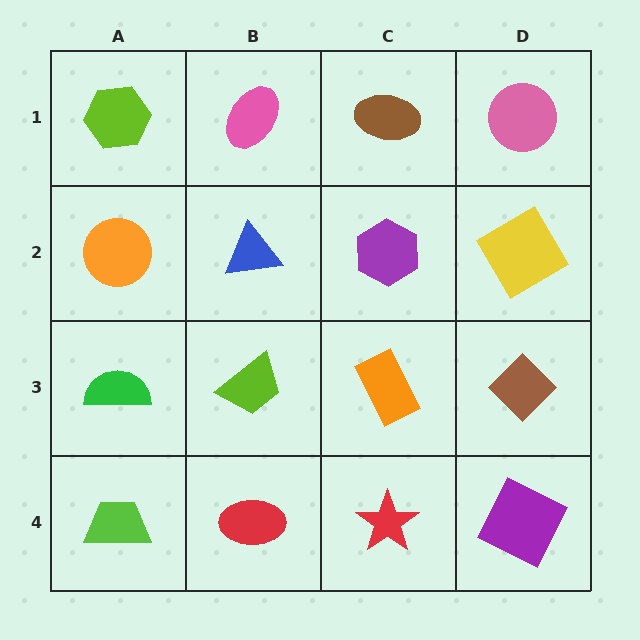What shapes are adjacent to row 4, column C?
An orange rectangle (row 3, column C), a red ellipse (row 4, column B), a purple square (row 4, column D).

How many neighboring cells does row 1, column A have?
2.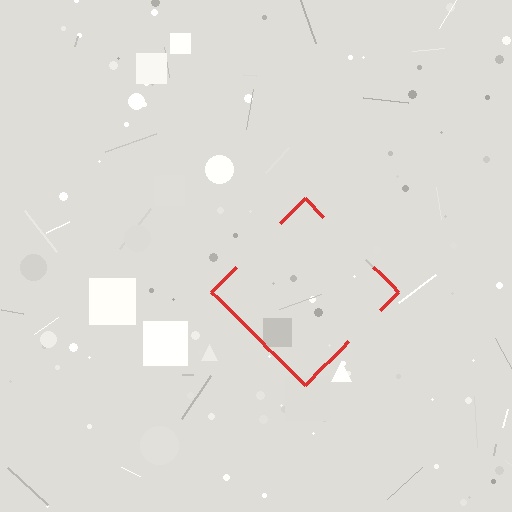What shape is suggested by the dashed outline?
The dashed outline suggests a diamond.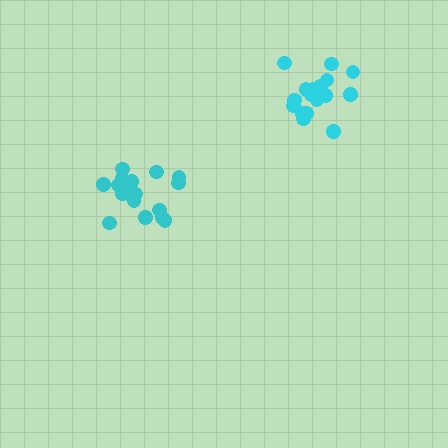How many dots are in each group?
Group 1: 17 dots, Group 2: 17 dots (34 total).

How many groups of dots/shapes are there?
There are 2 groups.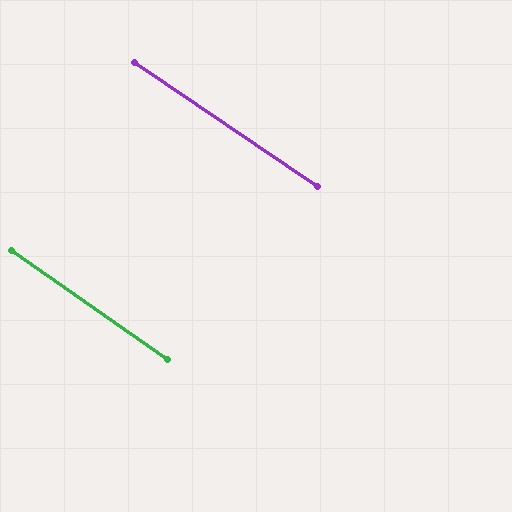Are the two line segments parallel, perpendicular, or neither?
Parallel — their directions differ by only 0.9°.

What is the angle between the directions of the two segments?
Approximately 1 degree.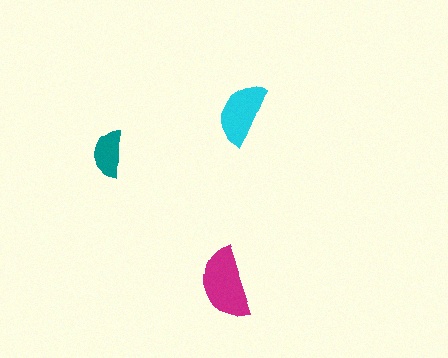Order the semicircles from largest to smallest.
the magenta one, the cyan one, the teal one.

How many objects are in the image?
There are 3 objects in the image.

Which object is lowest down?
The magenta semicircle is bottommost.